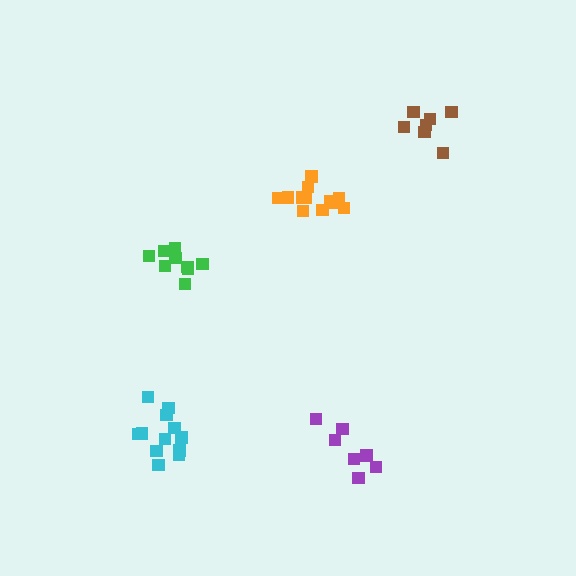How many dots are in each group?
Group 1: 12 dots, Group 2: 7 dots, Group 3: 12 dots, Group 4: 9 dots, Group 5: 7 dots (47 total).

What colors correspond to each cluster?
The clusters are colored: orange, purple, cyan, green, brown.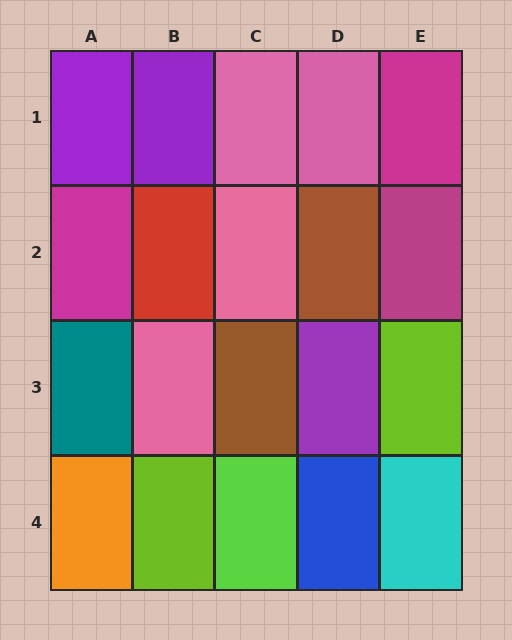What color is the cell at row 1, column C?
Pink.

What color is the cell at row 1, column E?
Magenta.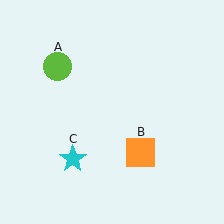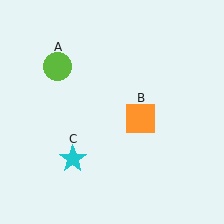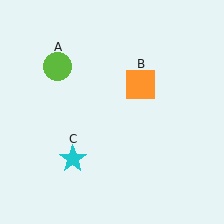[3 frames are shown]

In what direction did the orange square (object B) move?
The orange square (object B) moved up.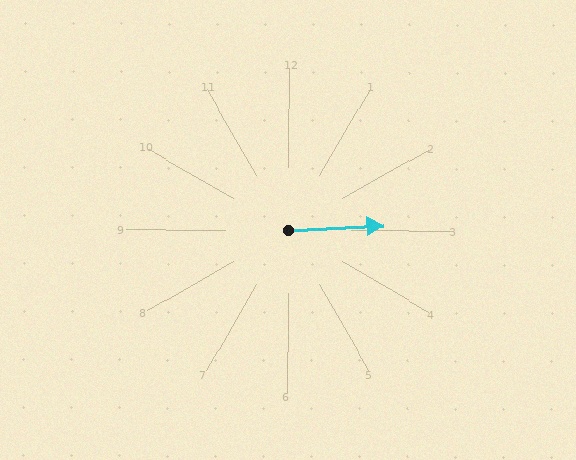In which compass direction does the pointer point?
East.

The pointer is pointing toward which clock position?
Roughly 3 o'clock.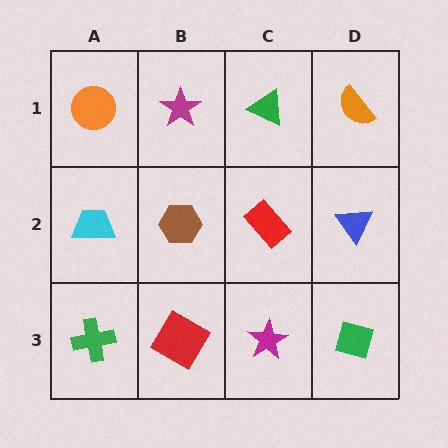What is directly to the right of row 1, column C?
An orange semicircle.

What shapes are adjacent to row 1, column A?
A cyan trapezoid (row 2, column A), a magenta star (row 1, column B).